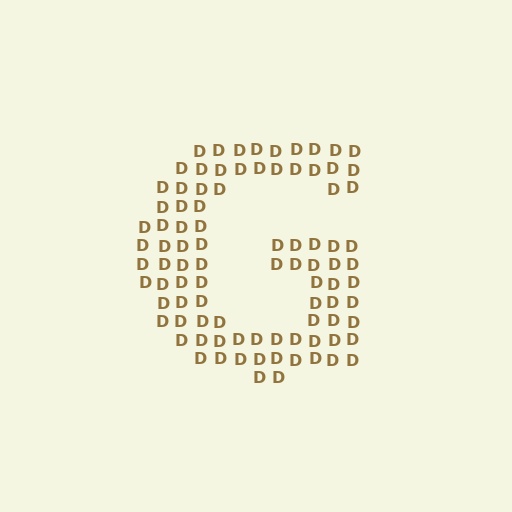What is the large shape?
The large shape is the letter G.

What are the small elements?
The small elements are letter D's.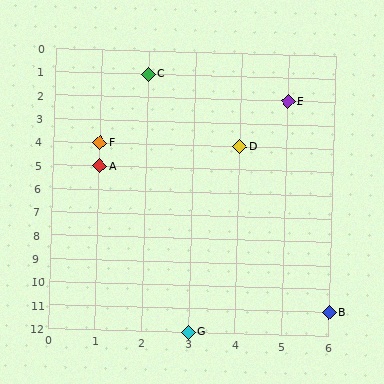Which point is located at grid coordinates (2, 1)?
Point C is at (2, 1).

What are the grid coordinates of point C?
Point C is at grid coordinates (2, 1).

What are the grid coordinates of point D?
Point D is at grid coordinates (4, 4).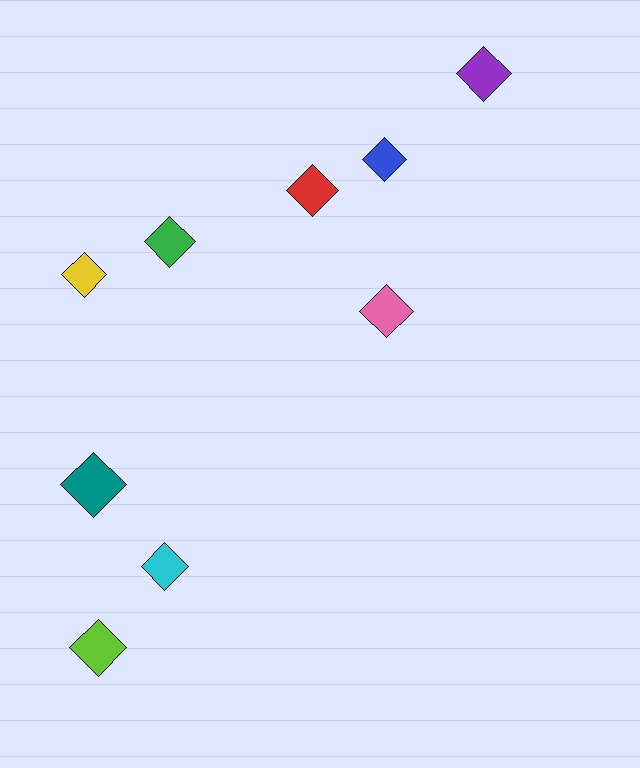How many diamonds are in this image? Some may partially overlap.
There are 9 diamonds.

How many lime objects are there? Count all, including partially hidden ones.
There is 1 lime object.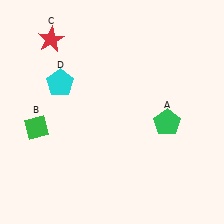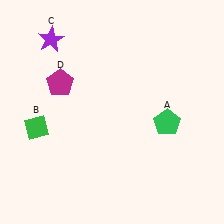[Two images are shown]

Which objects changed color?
C changed from red to purple. D changed from cyan to magenta.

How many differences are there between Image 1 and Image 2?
There are 2 differences between the two images.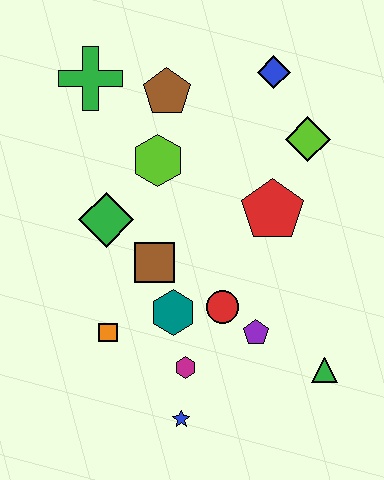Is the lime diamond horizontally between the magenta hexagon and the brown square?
No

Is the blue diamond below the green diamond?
No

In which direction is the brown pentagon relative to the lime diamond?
The brown pentagon is to the left of the lime diamond.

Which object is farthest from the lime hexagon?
The green triangle is farthest from the lime hexagon.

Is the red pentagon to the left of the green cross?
No